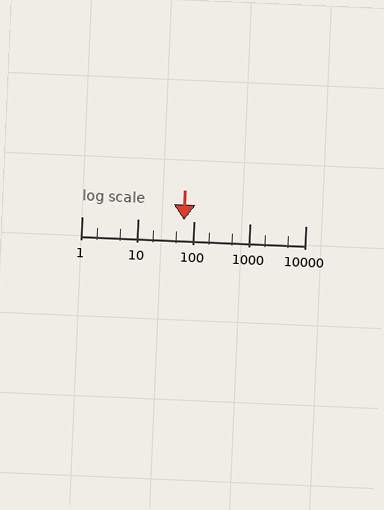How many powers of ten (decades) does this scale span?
The scale spans 4 decades, from 1 to 10000.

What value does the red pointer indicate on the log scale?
The pointer indicates approximately 68.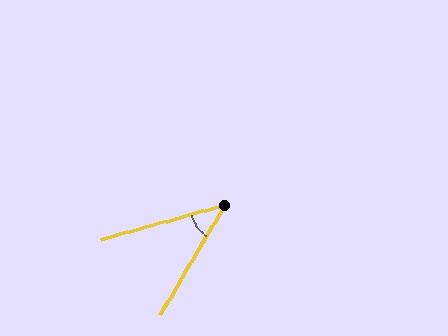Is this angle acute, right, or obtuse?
It is acute.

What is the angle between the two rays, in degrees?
Approximately 44 degrees.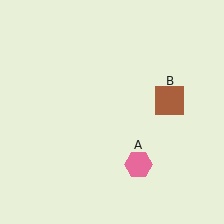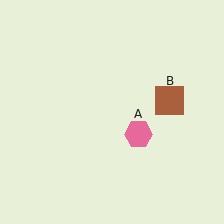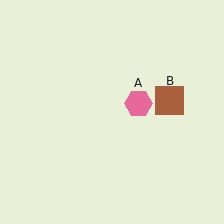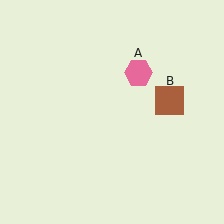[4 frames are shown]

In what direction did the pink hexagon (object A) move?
The pink hexagon (object A) moved up.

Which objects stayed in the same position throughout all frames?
Brown square (object B) remained stationary.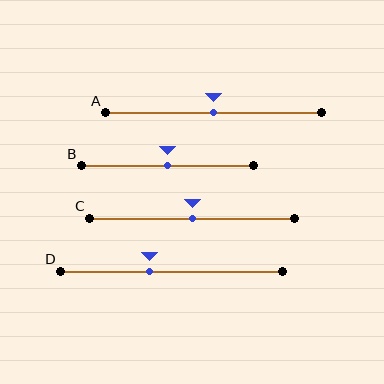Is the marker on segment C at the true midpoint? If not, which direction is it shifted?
Yes, the marker on segment C is at the true midpoint.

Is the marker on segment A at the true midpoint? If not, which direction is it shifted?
Yes, the marker on segment A is at the true midpoint.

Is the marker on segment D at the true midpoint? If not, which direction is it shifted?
No, the marker on segment D is shifted to the left by about 10% of the segment length.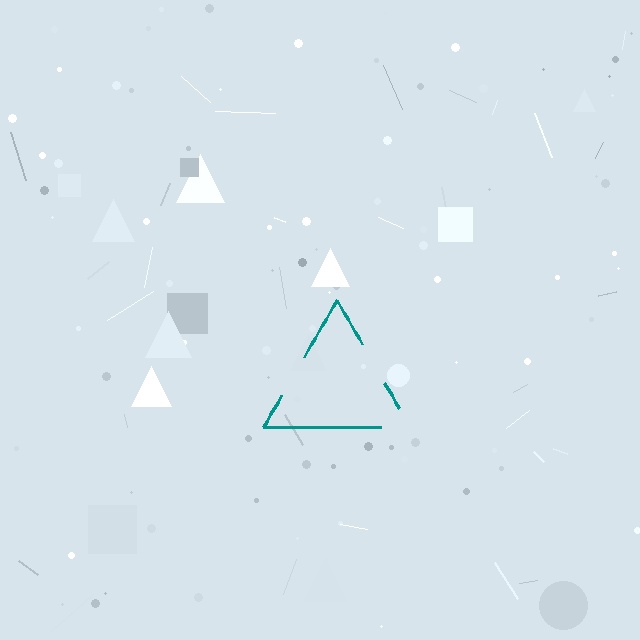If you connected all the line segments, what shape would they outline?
They would outline a triangle.